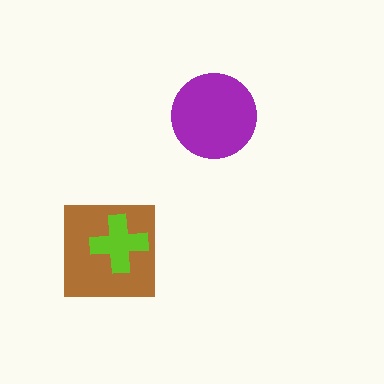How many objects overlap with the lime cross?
1 object overlaps with the lime cross.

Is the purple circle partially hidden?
No, no other shape covers it.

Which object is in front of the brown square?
The lime cross is in front of the brown square.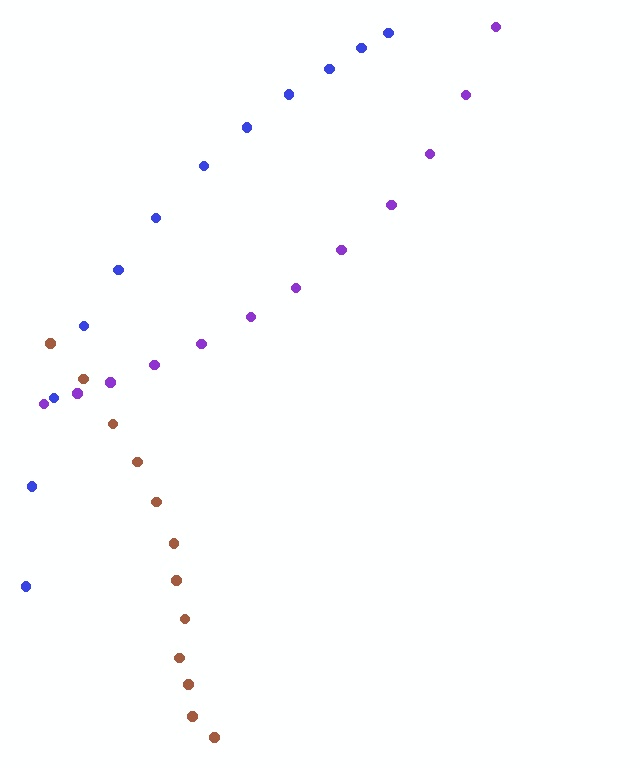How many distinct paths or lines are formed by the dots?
There are 3 distinct paths.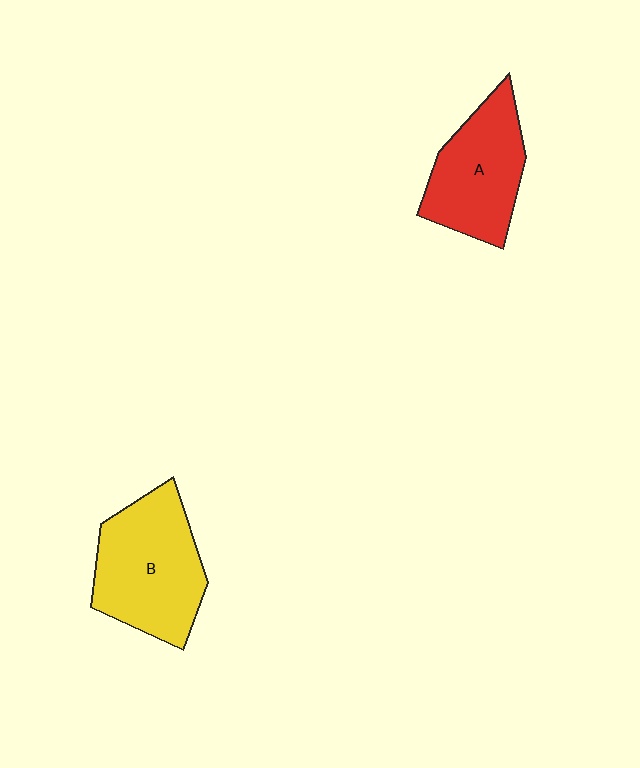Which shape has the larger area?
Shape B (yellow).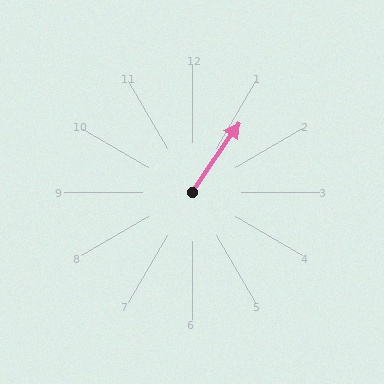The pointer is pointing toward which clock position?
Roughly 1 o'clock.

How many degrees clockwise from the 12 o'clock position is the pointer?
Approximately 34 degrees.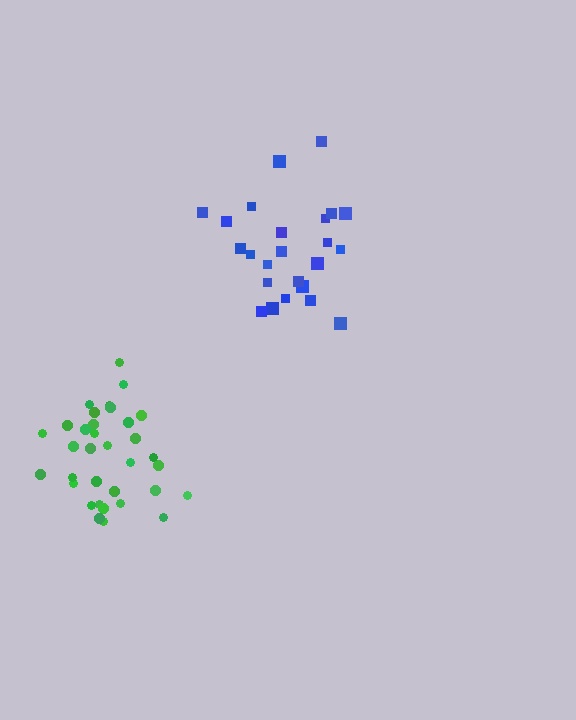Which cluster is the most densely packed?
Green.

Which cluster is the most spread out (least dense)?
Blue.